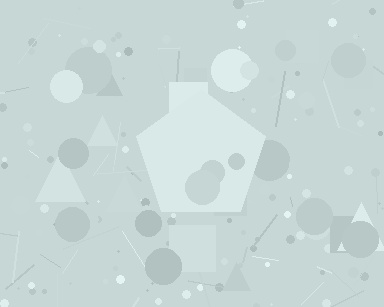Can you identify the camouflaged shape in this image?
The camouflaged shape is a pentagon.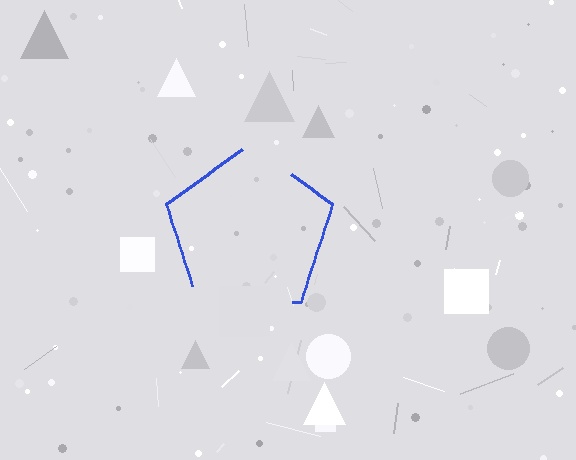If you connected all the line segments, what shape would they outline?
They would outline a pentagon.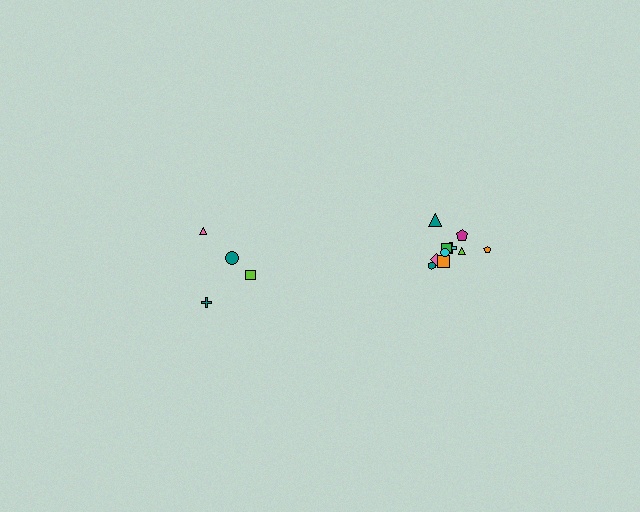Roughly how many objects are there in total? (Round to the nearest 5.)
Roughly 15 objects in total.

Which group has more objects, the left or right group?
The right group.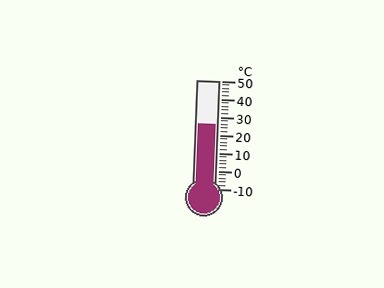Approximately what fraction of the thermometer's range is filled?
The thermometer is filled to approximately 60% of its range.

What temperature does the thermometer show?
The thermometer shows approximately 26°C.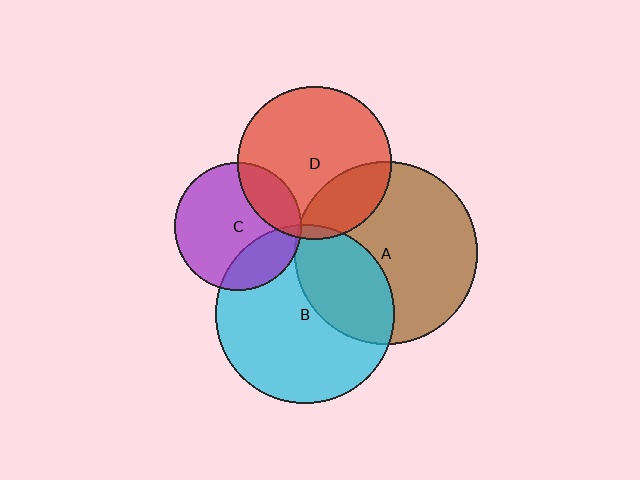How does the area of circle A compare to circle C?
Approximately 2.1 times.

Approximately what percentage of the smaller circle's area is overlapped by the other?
Approximately 5%.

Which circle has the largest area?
Circle A (brown).